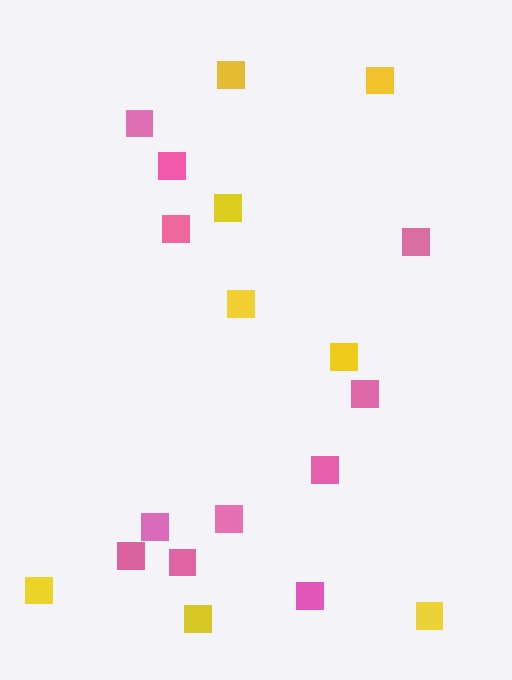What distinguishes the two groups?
There are 2 groups: one group of pink squares (11) and one group of yellow squares (8).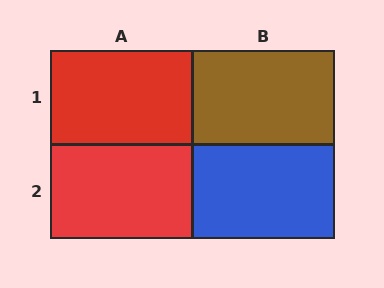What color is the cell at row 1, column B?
Brown.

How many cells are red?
2 cells are red.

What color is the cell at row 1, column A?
Red.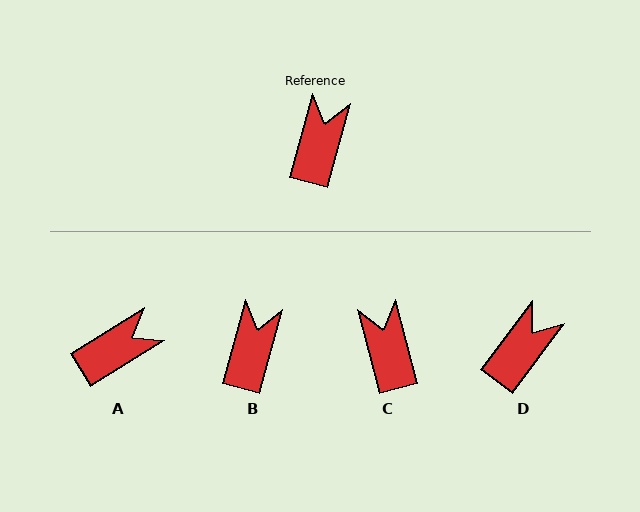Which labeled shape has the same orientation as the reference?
B.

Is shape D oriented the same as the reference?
No, it is off by about 21 degrees.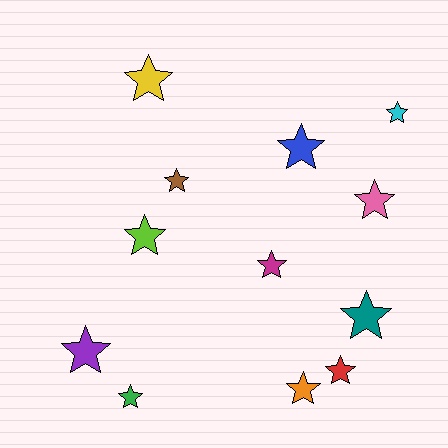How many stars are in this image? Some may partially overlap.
There are 12 stars.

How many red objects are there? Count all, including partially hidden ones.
There is 1 red object.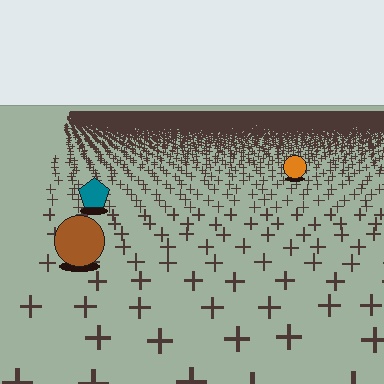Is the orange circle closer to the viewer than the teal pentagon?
No. The teal pentagon is closer — you can tell from the texture gradient: the ground texture is coarser near it.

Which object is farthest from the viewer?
The orange circle is farthest from the viewer. It appears smaller and the ground texture around it is denser.